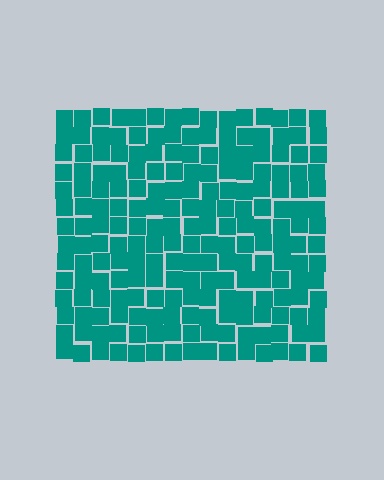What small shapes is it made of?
It is made of small squares.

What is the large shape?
The large shape is a square.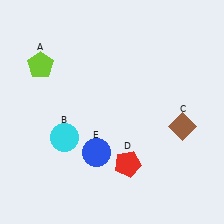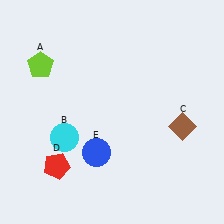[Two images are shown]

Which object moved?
The red pentagon (D) moved left.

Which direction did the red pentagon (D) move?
The red pentagon (D) moved left.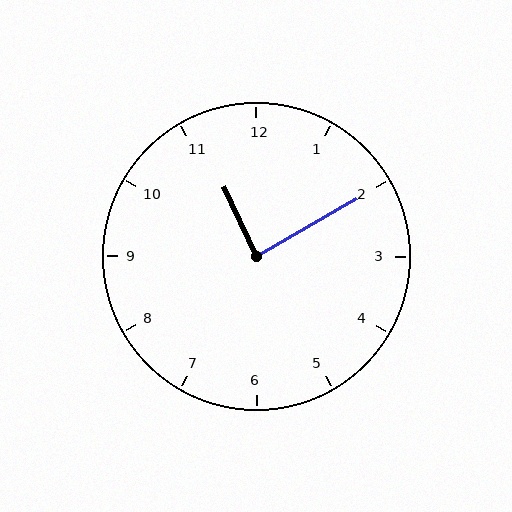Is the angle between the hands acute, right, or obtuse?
It is right.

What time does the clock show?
11:10.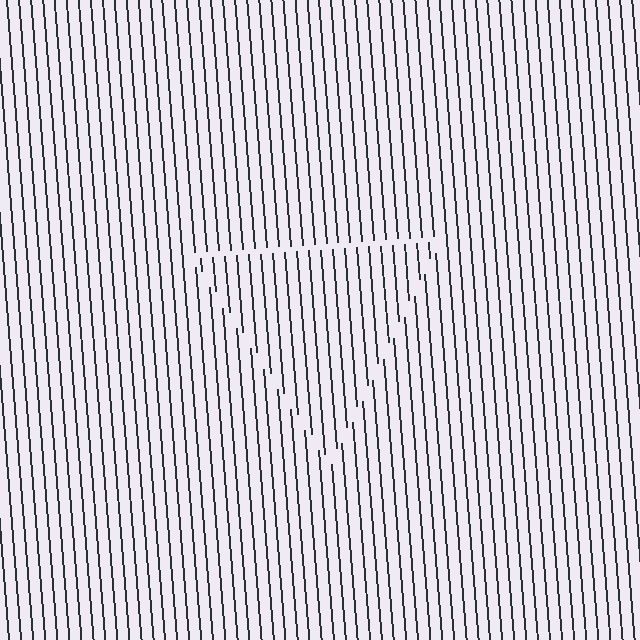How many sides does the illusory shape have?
3 sides — the line-ends trace a triangle.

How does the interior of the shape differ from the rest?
The interior of the shape contains the same grating, shifted by half a period — the contour is defined by the phase discontinuity where line-ends from the inner and outer gratings abut.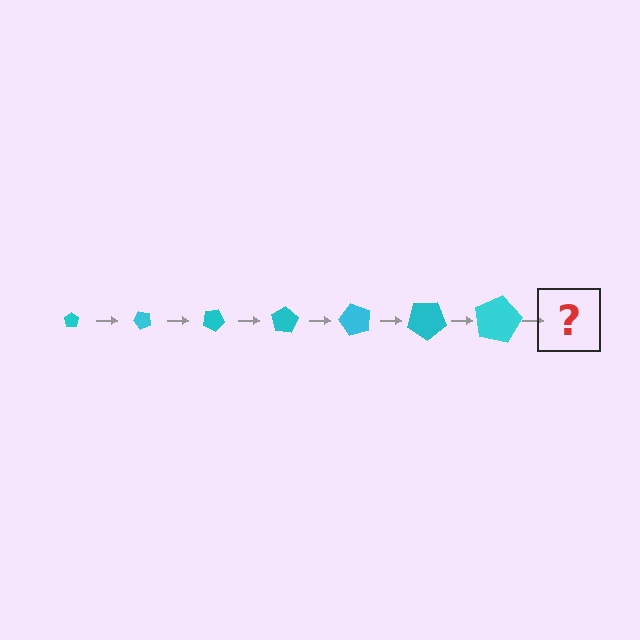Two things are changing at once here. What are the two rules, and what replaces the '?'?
The two rules are that the pentagon grows larger each step and it rotates 50 degrees each step. The '?' should be a pentagon, larger than the previous one and rotated 350 degrees from the start.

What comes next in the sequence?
The next element should be a pentagon, larger than the previous one and rotated 350 degrees from the start.